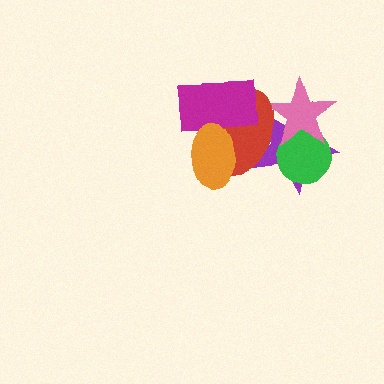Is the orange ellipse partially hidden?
No, no other shape covers it.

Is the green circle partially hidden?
Yes, it is partially covered by another shape.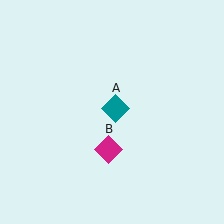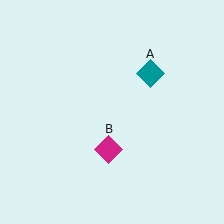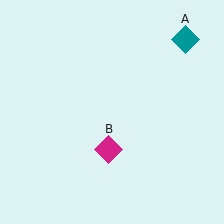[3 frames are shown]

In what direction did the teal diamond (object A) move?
The teal diamond (object A) moved up and to the right.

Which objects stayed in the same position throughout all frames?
Magenta diamond (object B) remained stationary.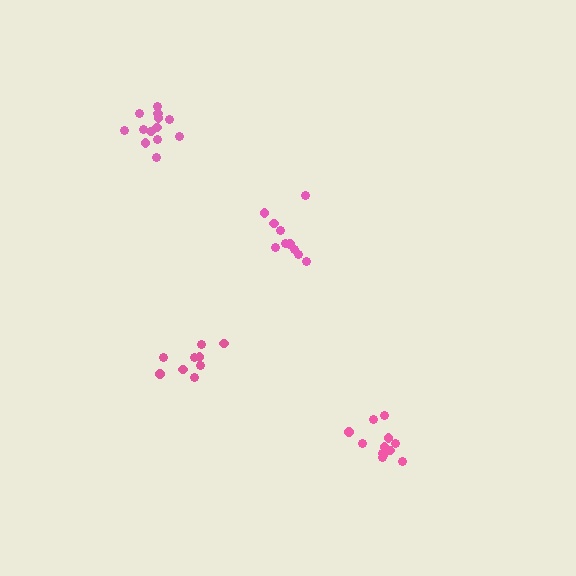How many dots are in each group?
Group 1: 9 dots, Group 2: 10 dots, Group 3: 12 dots, Group 4: 13 dots (44 total).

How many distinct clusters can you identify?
There are 4 distinct clusters.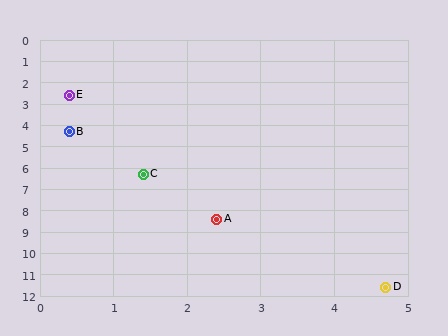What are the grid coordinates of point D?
Point D is at approximately (4.7, 11.6).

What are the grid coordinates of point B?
Point B is at approximately (0.4, 4.3).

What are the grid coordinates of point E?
Point E is at approximately (0.4, 2.6).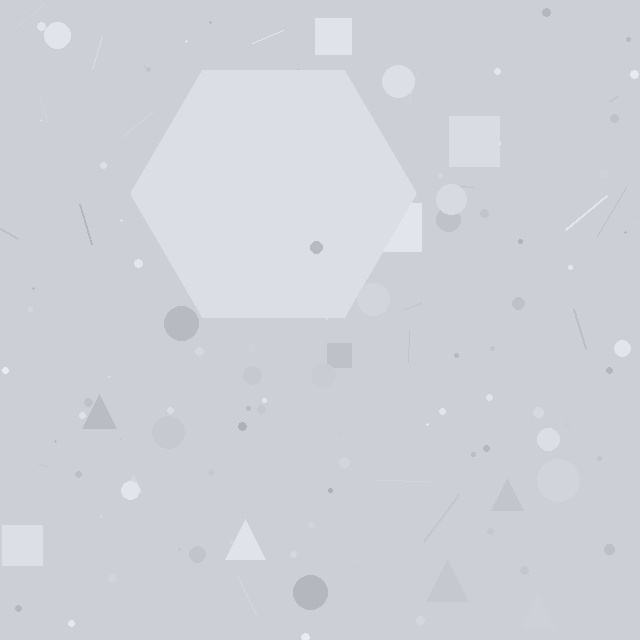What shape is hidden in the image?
A hexagon is hidden in the image.